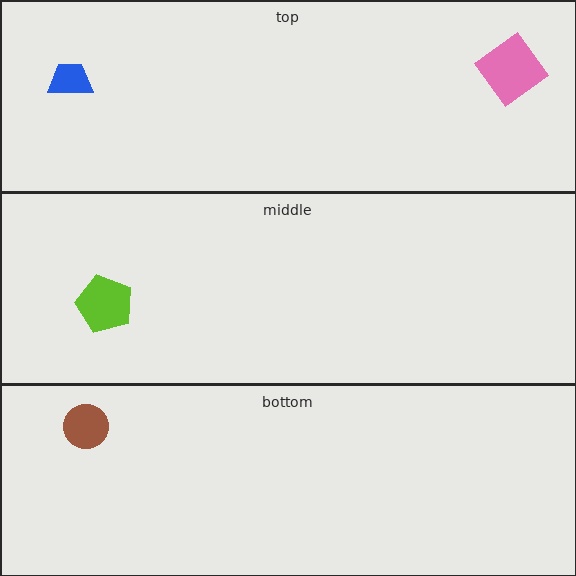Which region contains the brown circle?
The bottom region.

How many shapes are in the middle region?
1.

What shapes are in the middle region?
The lime pentagon.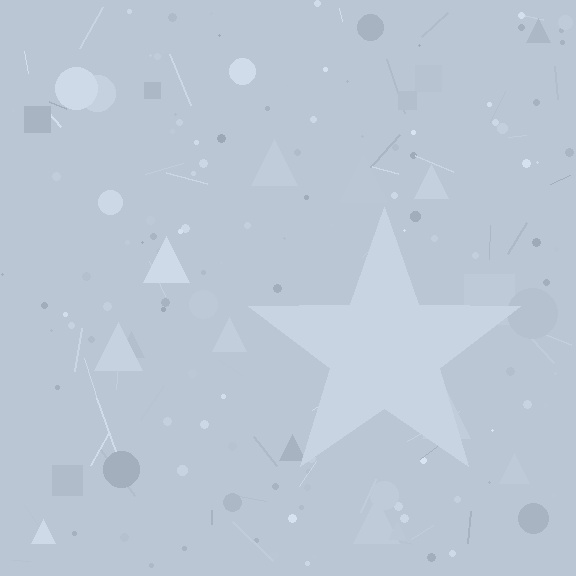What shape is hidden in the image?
A star is hidden in the image.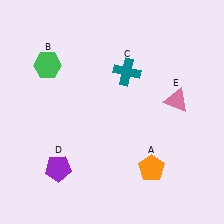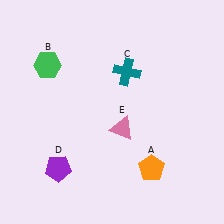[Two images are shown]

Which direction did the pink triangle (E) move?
The pink triangle (E) moved left.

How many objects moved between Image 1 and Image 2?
1 object moved between the two images.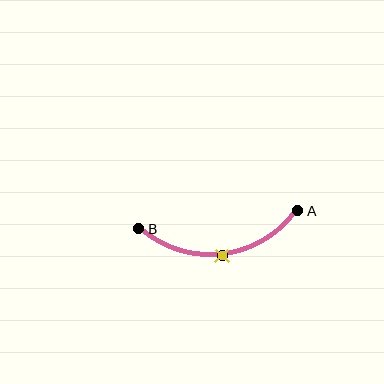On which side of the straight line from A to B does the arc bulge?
The arc bulges below the straight line connecting A and B.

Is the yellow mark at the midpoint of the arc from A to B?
Yes. The yellow mark lies on the arc at equal arc-length from both A and B — it is the arc midpoint.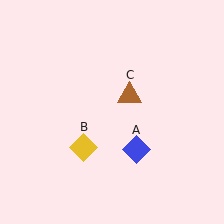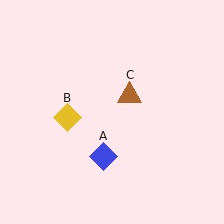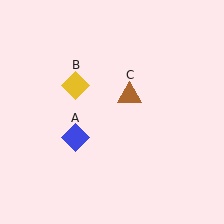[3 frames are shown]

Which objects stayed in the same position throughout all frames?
Brown triangle (object C) remained stationary.